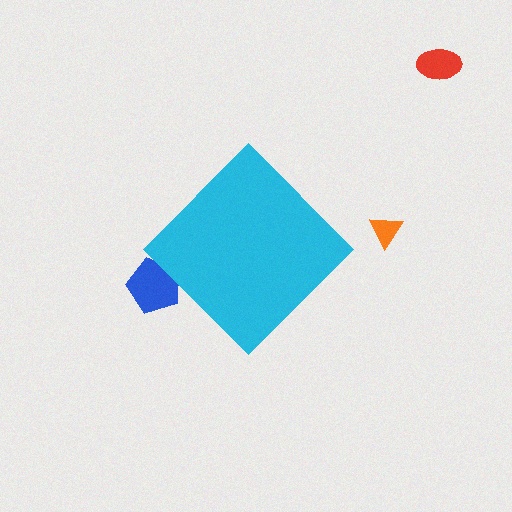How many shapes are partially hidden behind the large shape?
1 shape is partially hidden.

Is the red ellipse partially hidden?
No, the red ellipse is fully visible.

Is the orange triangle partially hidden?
No, the orange triangle is fully visible.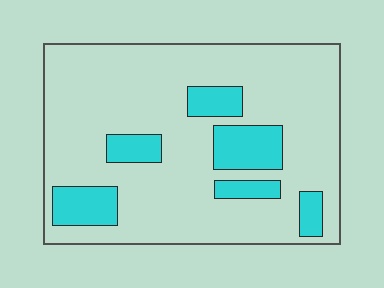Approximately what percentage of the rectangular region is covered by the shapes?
Approximately 20%.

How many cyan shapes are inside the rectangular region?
6.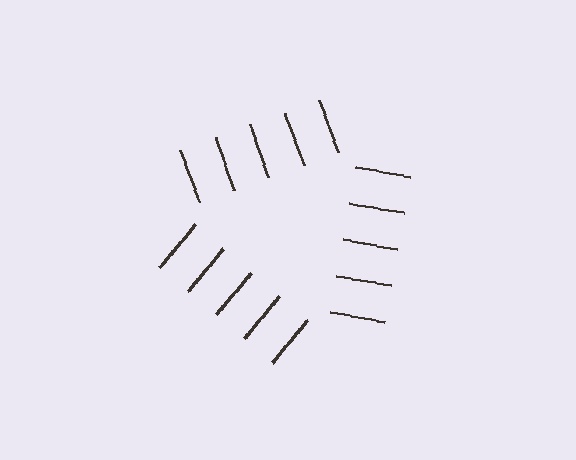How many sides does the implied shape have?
3 sides — the line-ends trace a triangle.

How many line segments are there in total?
15 — 5 along each of the 3 edges.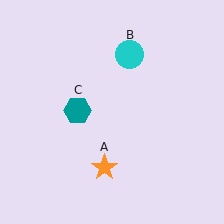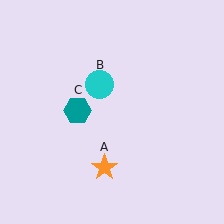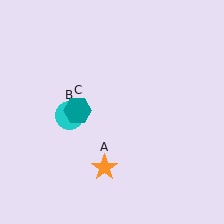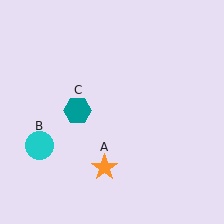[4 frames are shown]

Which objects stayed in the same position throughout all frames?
Orange star (object A) and teal hexagon (object C) remained stationary.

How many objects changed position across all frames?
1 object changed position: cyan circle (object B).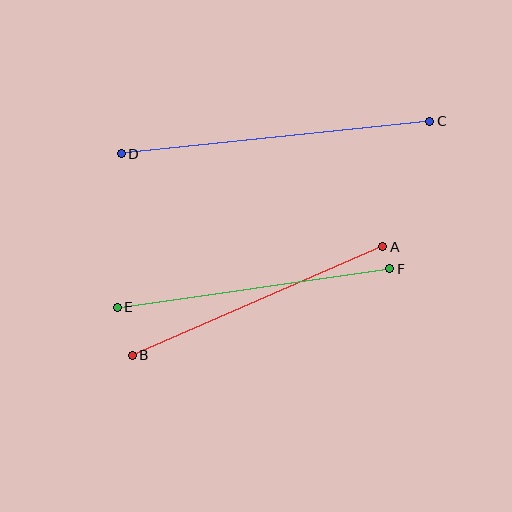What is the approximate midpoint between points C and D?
The midpoint is at approximately (276, 137) pixels.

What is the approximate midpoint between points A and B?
The midpoint is at approximately (258, 301) pixels.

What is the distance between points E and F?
The distance is approximately 275 pixels.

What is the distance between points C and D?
The distance is approximately 310 pixels.